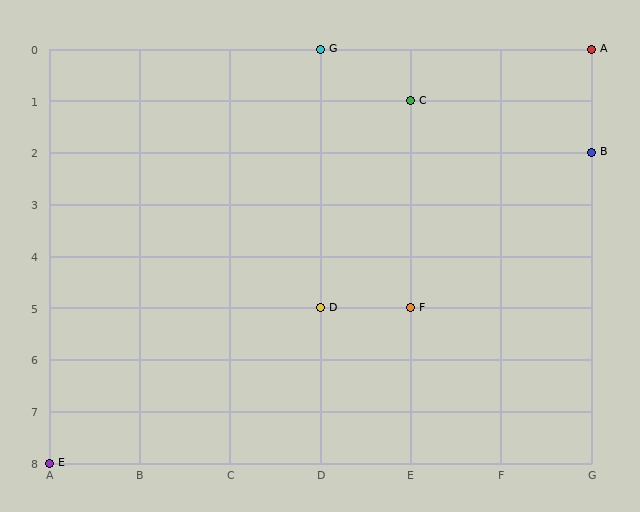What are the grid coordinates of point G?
Point G is at grid coordinates (D, 0).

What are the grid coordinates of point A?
Point A is at grid coordinates (G, 0).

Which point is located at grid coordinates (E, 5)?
Point F is at (E, 5).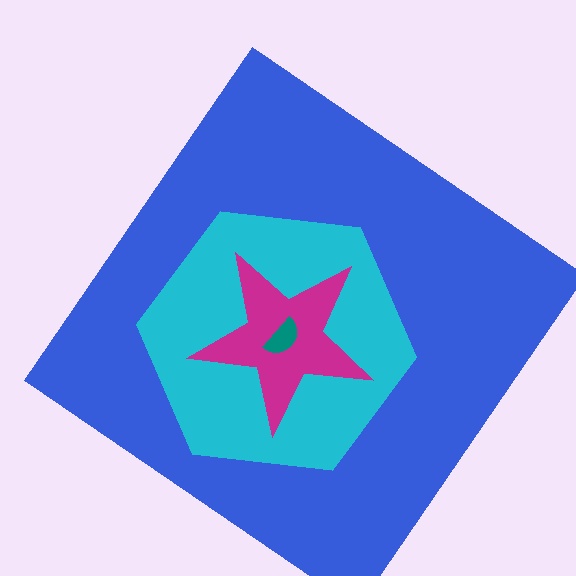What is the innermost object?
The teal semicircle.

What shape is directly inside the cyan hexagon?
The magenta star.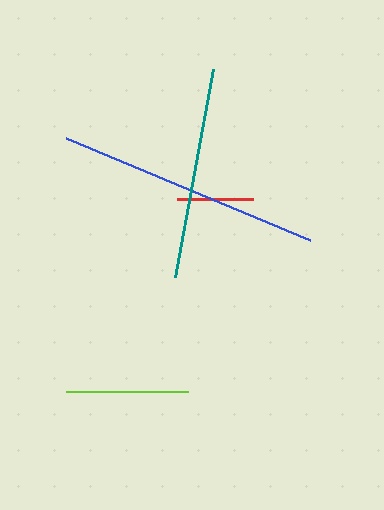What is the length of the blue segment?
The blue segment is approximately 264 pixels long.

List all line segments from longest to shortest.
From longest to shortest: blue, teal, lime, red.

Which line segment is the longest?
The blue line is the longest at approximately 264 pixels.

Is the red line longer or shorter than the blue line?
The blue line is longer than the red line.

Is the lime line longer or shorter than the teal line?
The teal line is longer than the lime line.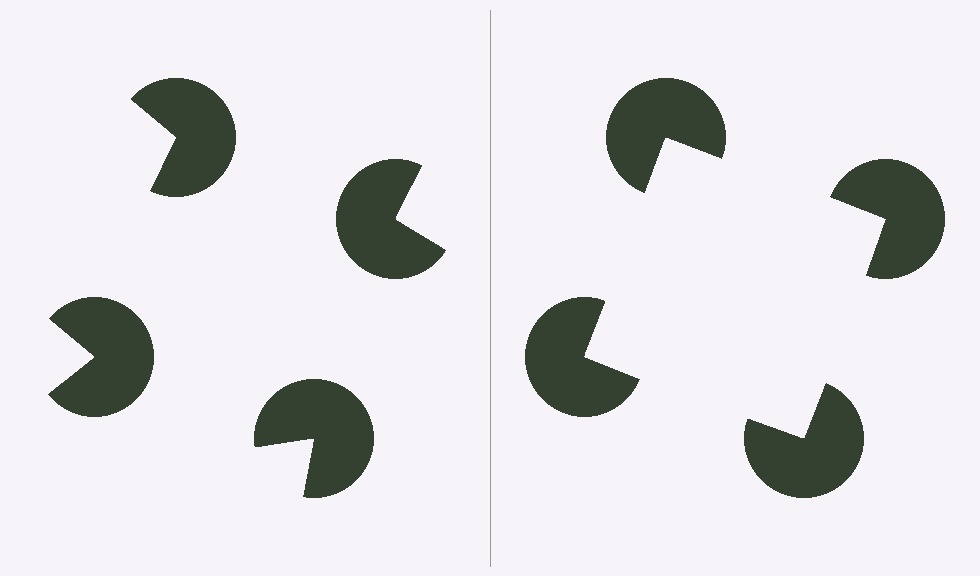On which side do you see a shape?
An illusory square appears on the right side. On the left side the wedge cuts are rotated, so no coherent shape forms.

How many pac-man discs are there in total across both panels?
8 — 4 on each side.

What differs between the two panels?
The pac-man discs are positioned identically on both sides; only the wedge orientations differ. On the right they align to a square; on the left they are misaligned.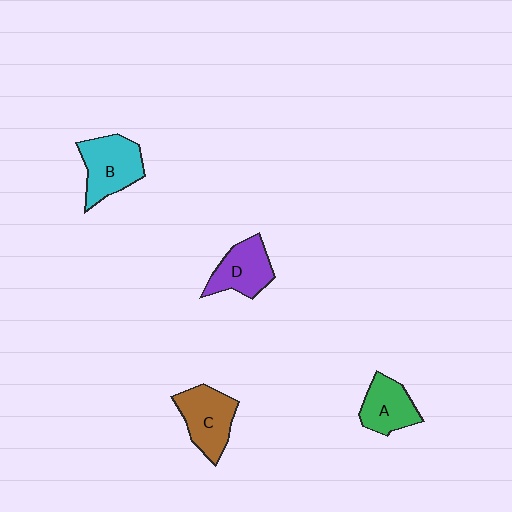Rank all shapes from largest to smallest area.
From largest to smallest: B (cyan), C (brown), D (purple), A (green).